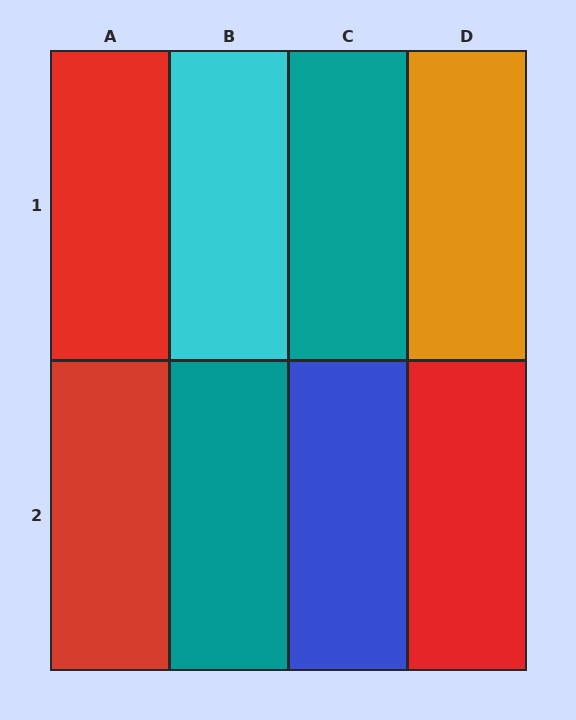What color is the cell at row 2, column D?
Red.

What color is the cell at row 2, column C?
Blue.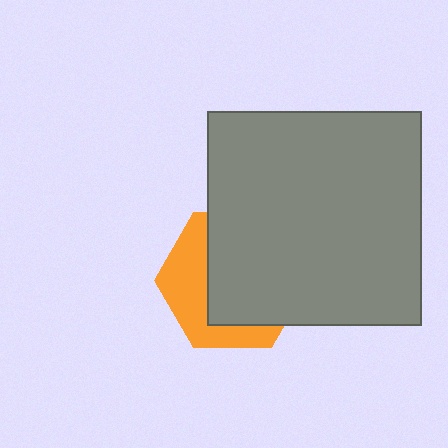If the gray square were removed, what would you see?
You would see the complete orange hexagon.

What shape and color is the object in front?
The object in front is a gray square.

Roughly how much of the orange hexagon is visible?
A small part of it is visible (roughly 39%).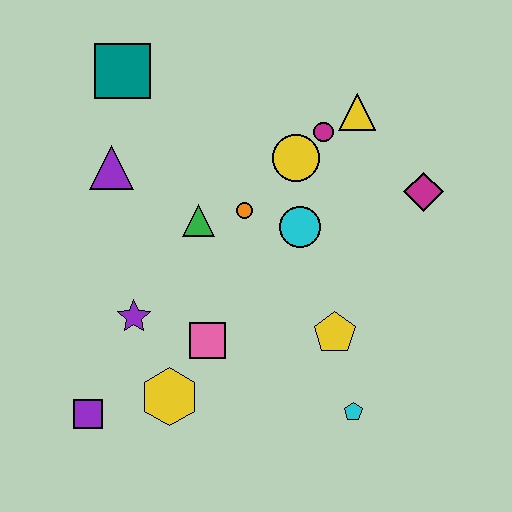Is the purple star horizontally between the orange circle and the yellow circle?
No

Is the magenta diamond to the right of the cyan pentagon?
Yes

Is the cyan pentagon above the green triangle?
No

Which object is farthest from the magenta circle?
The purple square is farthest from the magenta circle.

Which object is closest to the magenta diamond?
The yellow triangle is closest to the magenta diamond.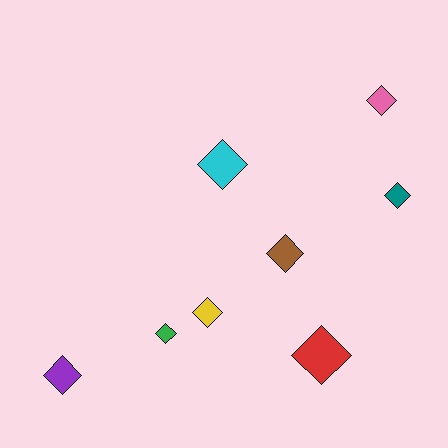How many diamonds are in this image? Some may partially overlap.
There are 8 diamonds.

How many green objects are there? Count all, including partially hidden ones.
There is 1 green object.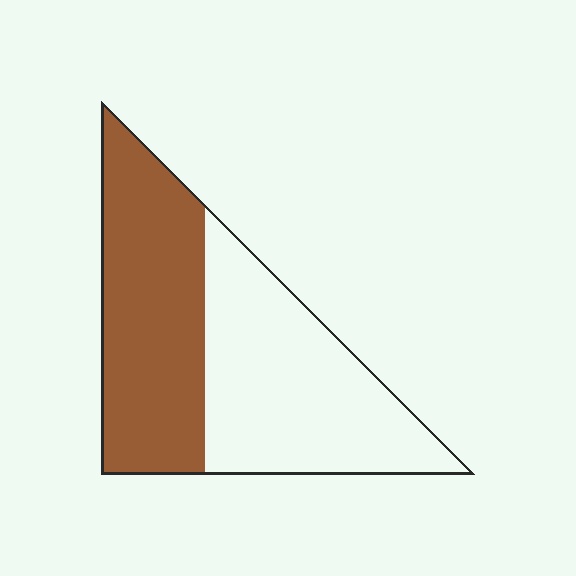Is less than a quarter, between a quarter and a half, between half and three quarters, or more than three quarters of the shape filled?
Between a quarter and a half.